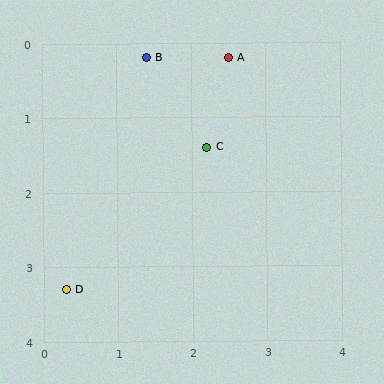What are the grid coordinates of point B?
Point B is at approximately (1.4, 0.2).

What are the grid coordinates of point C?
Point C is at approximately (2.2, 1.4).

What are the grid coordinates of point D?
Point D is at approximately (0.3, 3.3).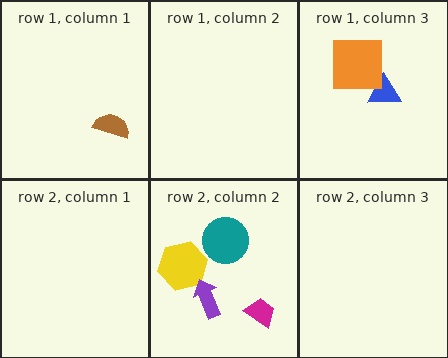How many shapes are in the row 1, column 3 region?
2.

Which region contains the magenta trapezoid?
The row 2, column 2 region.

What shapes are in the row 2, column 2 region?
The yellow hexagon, the magenta trapezoid, the purple arrow, the teal circle.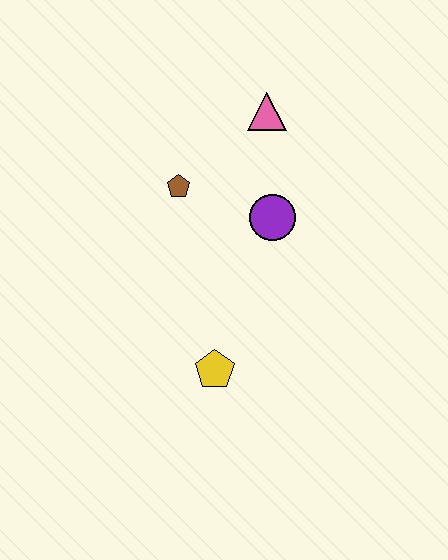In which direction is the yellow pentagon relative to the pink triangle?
The yellow pentagon is below the pink triangle.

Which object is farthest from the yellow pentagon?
The pink triangle is farthest from the yellow pentagon.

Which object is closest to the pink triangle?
The purple circle is closest to the pink triangle.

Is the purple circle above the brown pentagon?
No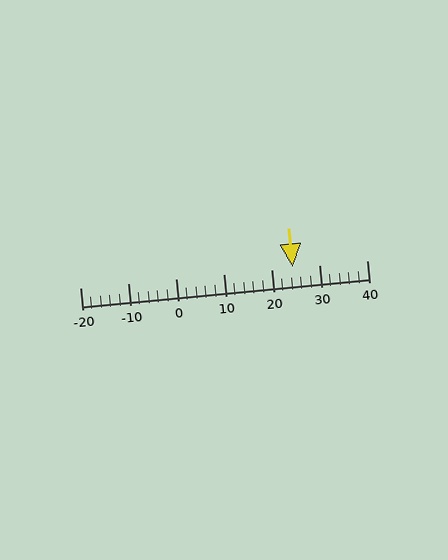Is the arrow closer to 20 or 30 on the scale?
The arrow is closer to 20.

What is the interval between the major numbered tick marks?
The major tick marks are spaced 10 units apart.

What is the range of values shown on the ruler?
The ruler shows values from -20 to 40.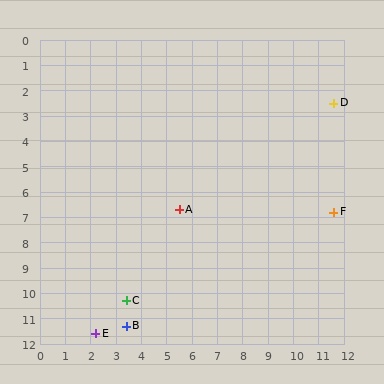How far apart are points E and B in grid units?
Points E and B are about 1.2 grid units apart.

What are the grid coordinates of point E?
Point E is at approximately (2.2, 11.6).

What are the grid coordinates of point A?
Point A is at approximately (5.5, 6.7).